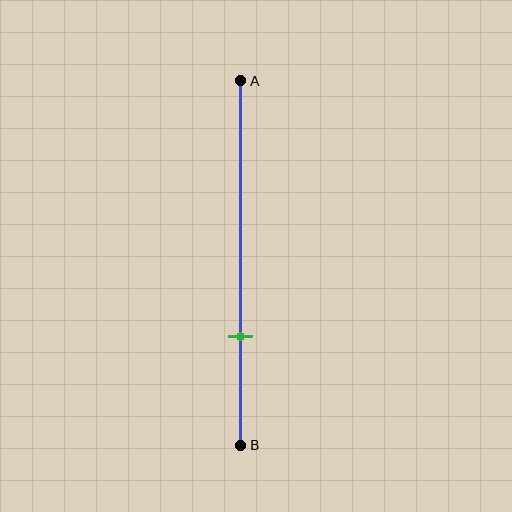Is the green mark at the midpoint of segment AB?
No, the mark is at about 70% from A, not at the 50% midpoint.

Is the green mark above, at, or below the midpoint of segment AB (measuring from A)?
The green mark is below the midpoint of segment AB.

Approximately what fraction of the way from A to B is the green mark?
The green mark is approximately 70% of the way from A to B.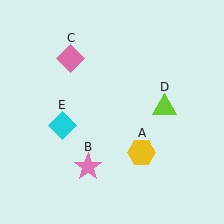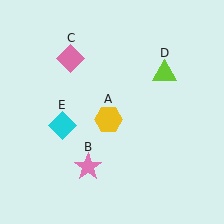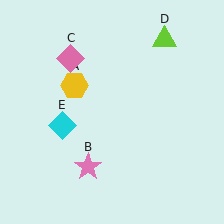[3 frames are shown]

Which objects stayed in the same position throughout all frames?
Pink star (object B) and pink diamond (object C) and cyan diamond (object E) remained stationary.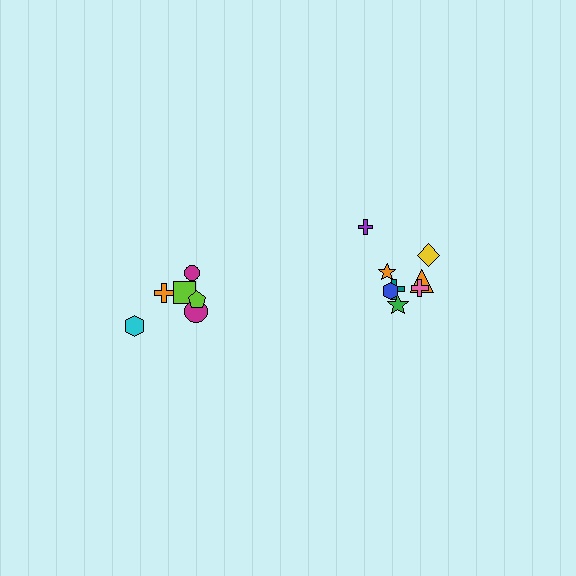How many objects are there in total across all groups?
There are 14 objects.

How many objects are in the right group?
There are 8 objects.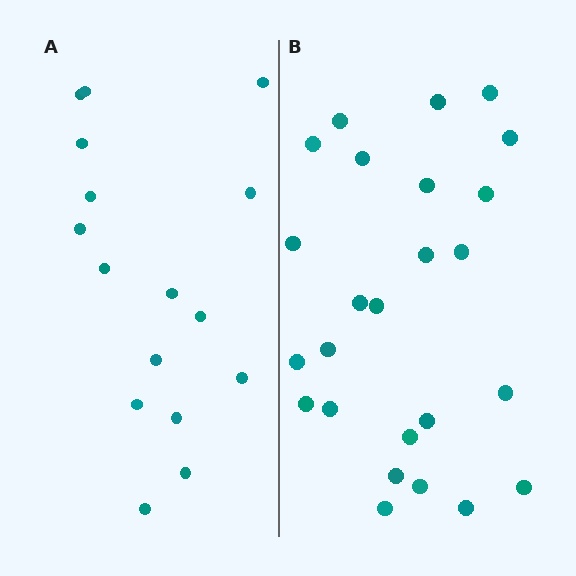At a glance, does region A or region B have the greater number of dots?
Region B (the right region) has more dots.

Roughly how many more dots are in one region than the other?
Region B has roughly 8 or so more dots than region A.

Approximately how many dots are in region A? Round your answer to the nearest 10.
About 20 dots. (The exact count is 16, which rounds to 20.)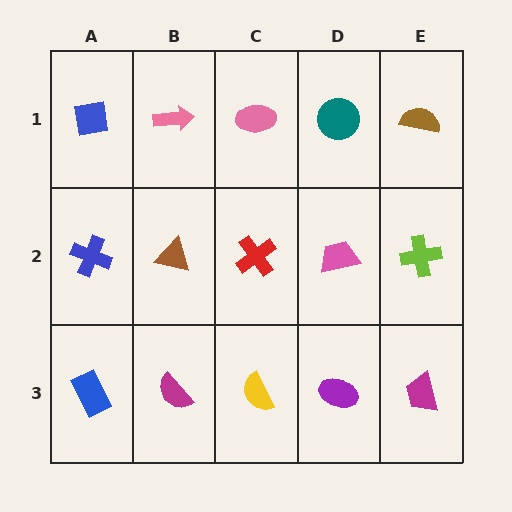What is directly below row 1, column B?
A brown triangle.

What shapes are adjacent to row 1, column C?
A red cross (row 2, column C), a pink arrow (row 1, column B), a teal circle (row 1, column D).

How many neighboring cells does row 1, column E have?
2.